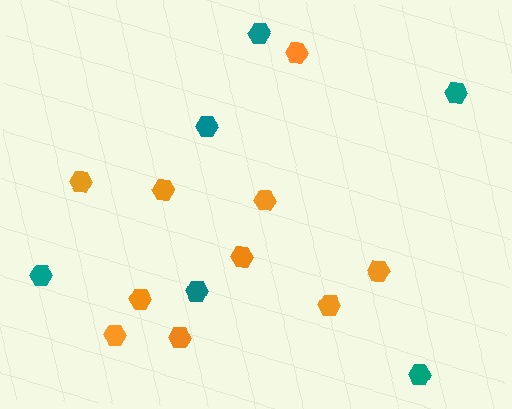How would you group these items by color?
There are 2 groups: one group of teal hexagons (6) and one group of orange hexagons (10).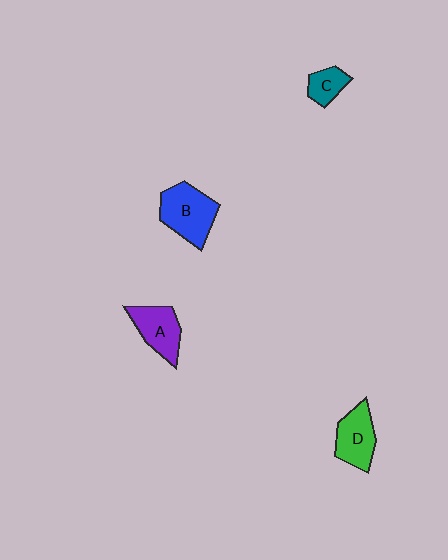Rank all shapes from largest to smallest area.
From largest to smallest: B (blue), D (green), A (purple), C (teal).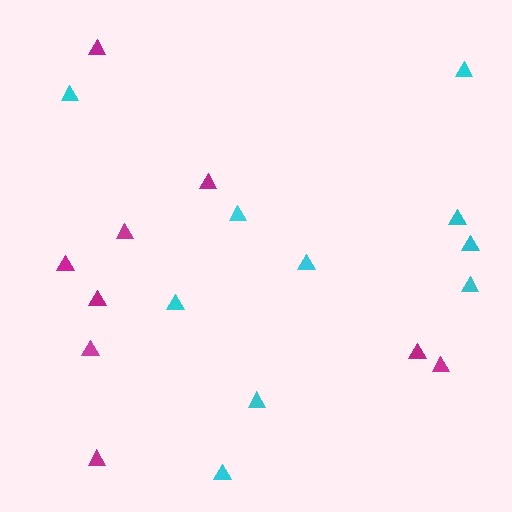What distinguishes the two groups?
There are 2 groups: one group of magenta triangles (9) and one group of cyan triangles (10).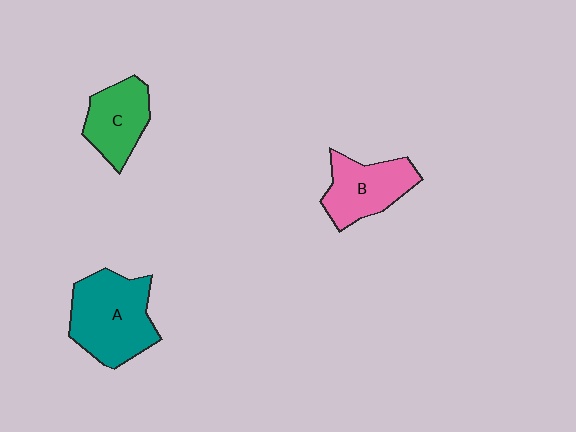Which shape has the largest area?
Shape A (teal).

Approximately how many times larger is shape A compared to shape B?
Approximately 1.4 times.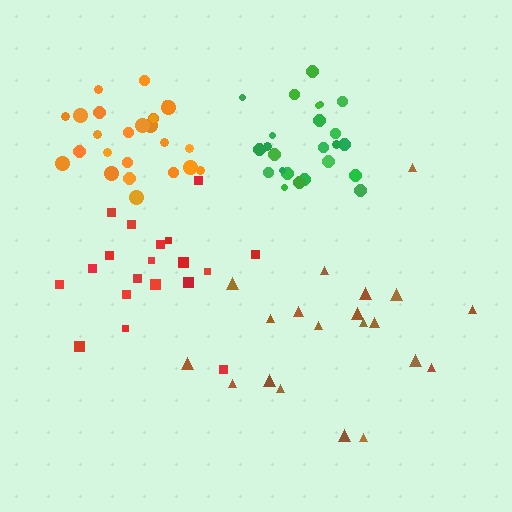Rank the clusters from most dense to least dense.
orange, green, red, brown.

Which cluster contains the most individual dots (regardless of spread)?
Orange (25).